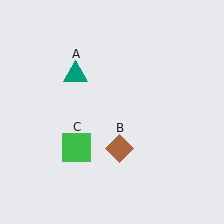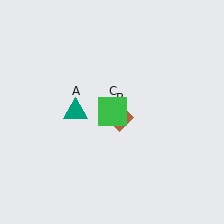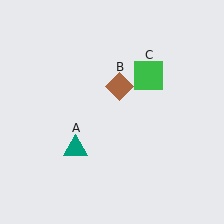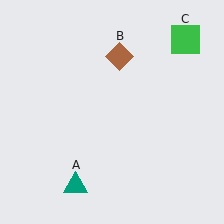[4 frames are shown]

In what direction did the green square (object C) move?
The green square (object C) moved up and to the right.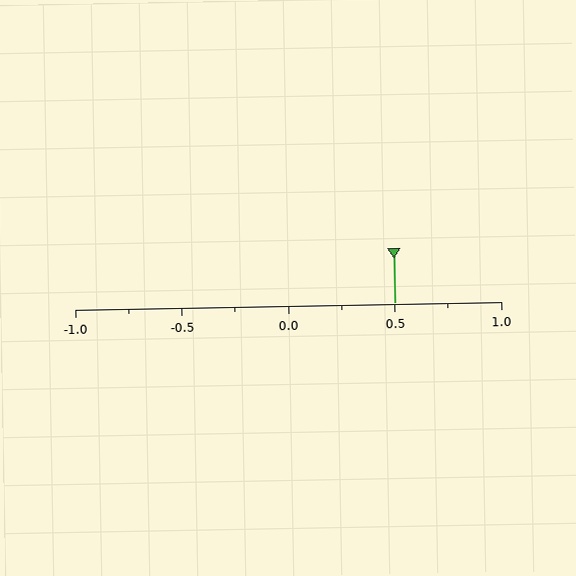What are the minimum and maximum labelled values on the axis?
The axis runs from -1.0 to 1.0.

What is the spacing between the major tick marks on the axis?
The major ticks are spaced 0.5 apart.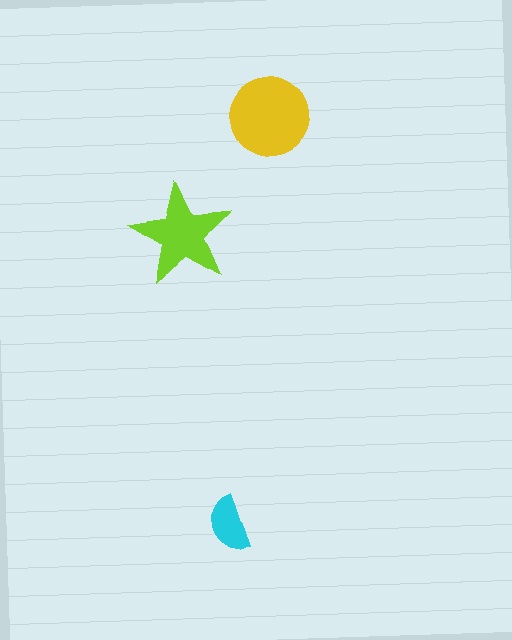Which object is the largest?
The yellow circle.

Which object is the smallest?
The cyan semicircle.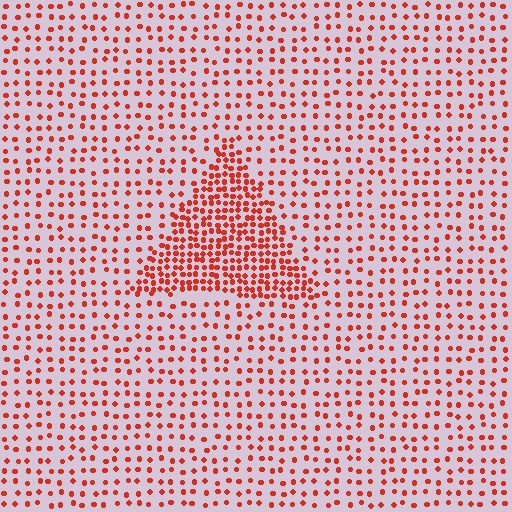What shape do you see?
I see a triangle.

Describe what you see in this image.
The image contains small red elements arranged at two different densities. A triangle-shaped region is visible where the elements are more densely packed than the surrounding area.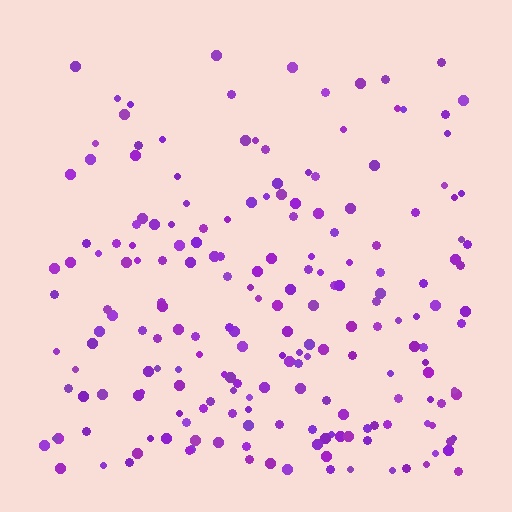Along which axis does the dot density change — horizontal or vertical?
Vertical.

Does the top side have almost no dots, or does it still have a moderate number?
Still a moderate number, just noticeably fewer than the bottom.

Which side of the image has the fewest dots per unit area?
The top.